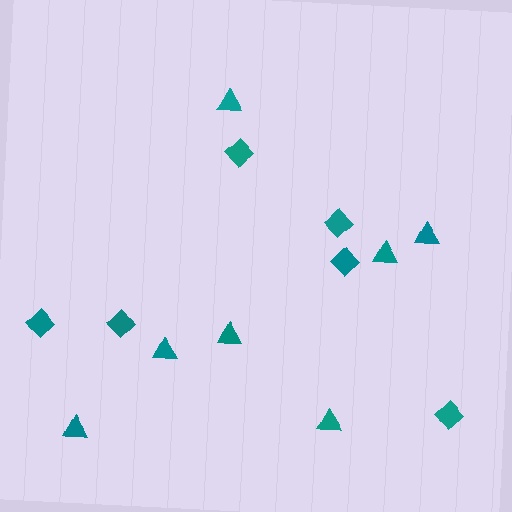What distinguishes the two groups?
There are 2 groups: one group of triangles (7) and one group of diamonds (6).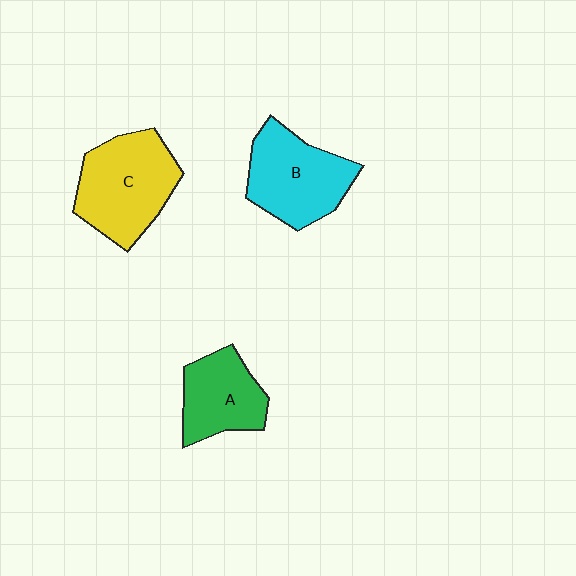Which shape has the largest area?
Shape C (yellow).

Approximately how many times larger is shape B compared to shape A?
Approximately 1.3 times.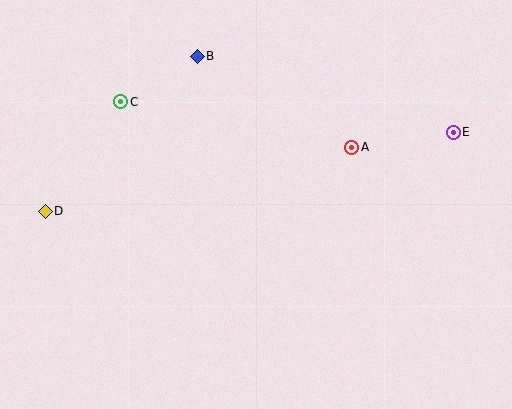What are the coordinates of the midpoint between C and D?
The midpoint between C and D is at (83, 156).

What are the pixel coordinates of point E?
Point E is at (453, 132).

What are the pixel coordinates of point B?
Point B is at (197, 56).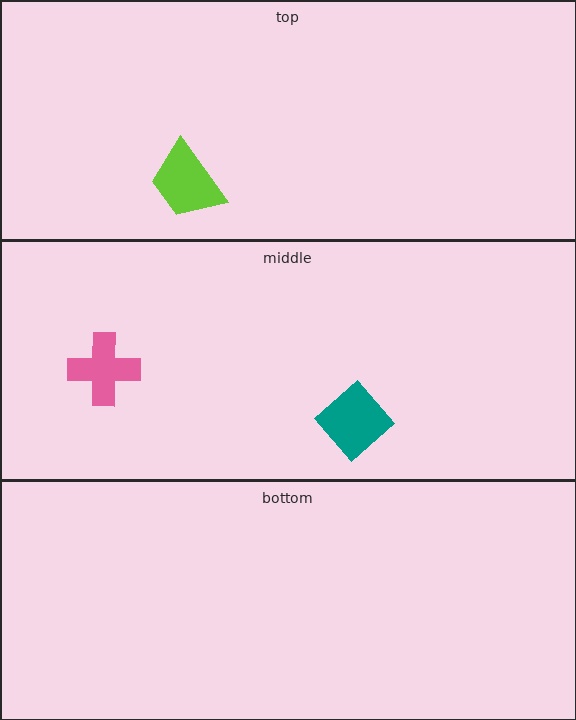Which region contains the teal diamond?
The middle region.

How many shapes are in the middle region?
2.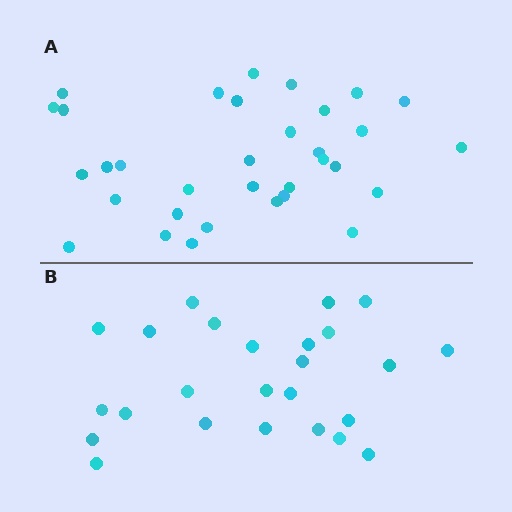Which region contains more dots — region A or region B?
Region A (the top region) has more dots.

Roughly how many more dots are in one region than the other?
Region A has roughly 8 or so more dots than region B.